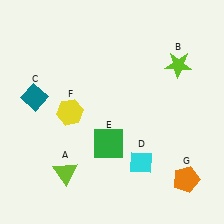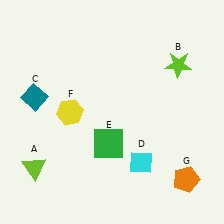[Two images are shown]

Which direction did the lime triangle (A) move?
The lime triangle (A) moved left.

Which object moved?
The lime triangle (A) moved left.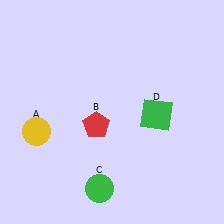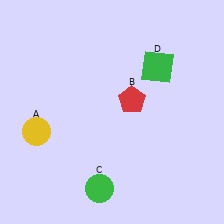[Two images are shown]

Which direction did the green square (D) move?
The green square (D) moved up.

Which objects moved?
The objects that moved are: the red pentagon (B), the green square (D).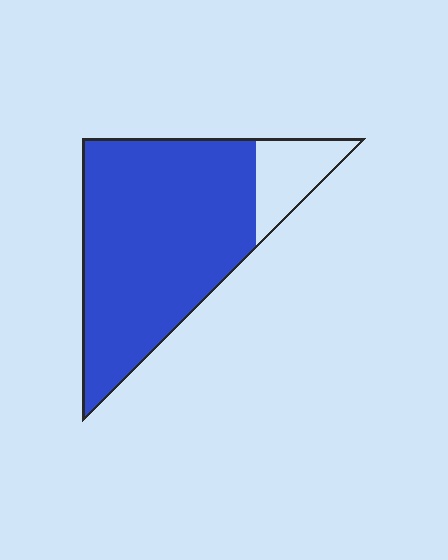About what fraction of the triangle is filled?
About five sixths (5/6).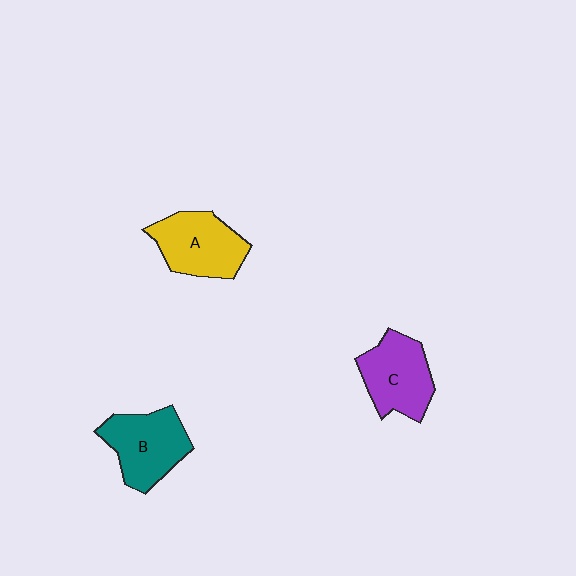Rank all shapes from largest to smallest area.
From largest to smallest: B (teal), A (yellow), C (purple).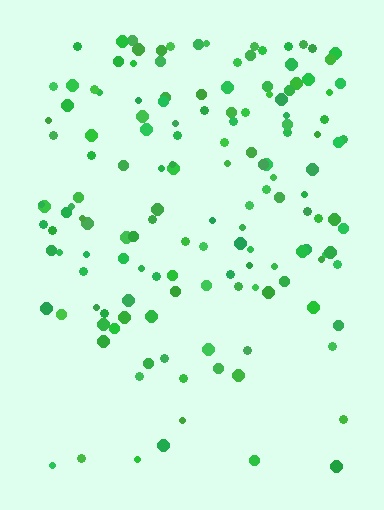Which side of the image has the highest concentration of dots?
The top.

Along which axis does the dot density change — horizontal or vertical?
Vertical.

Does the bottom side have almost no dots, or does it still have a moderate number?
Still a moderate number, just noticeably fewer than the top.